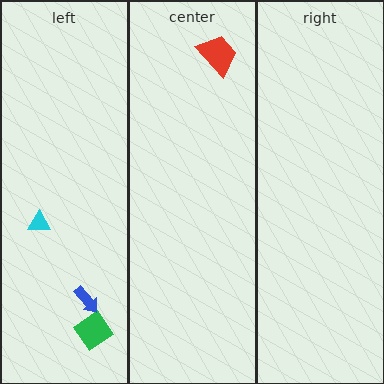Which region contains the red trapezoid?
The center region.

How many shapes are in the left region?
3.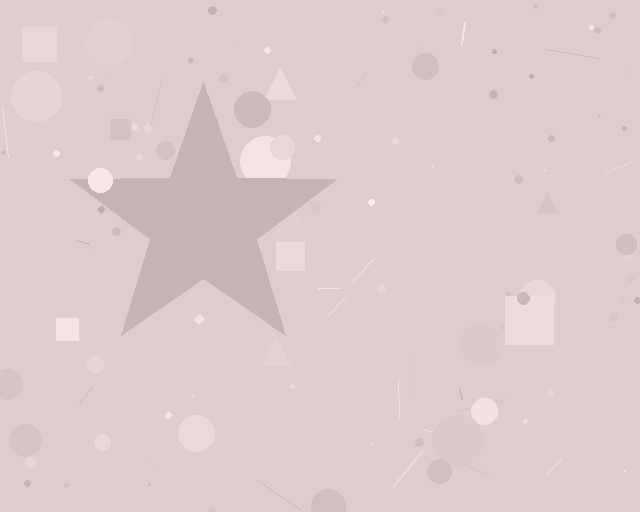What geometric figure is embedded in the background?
A star is embedded in the background.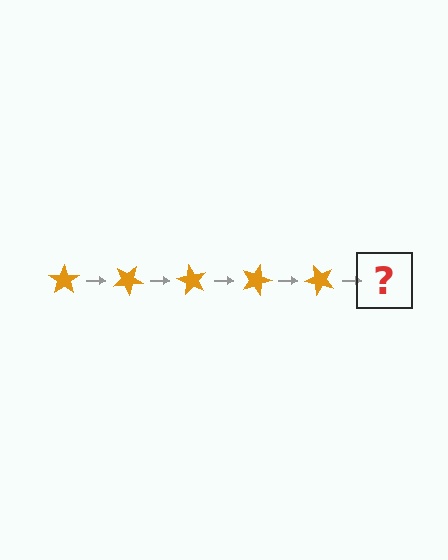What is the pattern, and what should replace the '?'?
The pattern is that the star rotates 30 degrees each step. The '?' should be an orange star rotated 150 degrees.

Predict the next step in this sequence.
The next step is an orange star rotated 150 degrees.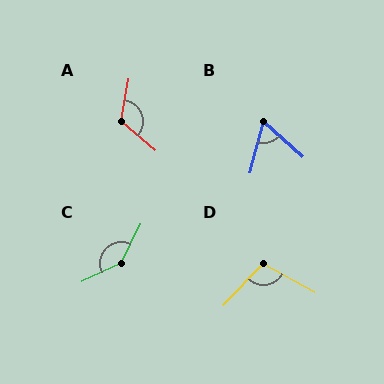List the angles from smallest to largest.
B (62°), D (104°), A (120°), C (141°).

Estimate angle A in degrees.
Approximately 120 degrees.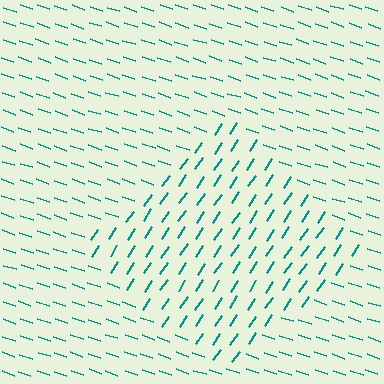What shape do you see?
I see a diamond.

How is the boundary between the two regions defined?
The boundary is defined purely by a change in line orientation (approximately 75 degrees difference). All lines are the same color and thickness.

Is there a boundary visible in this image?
Yes, there is a texture boundary formed by a change in line orientation.